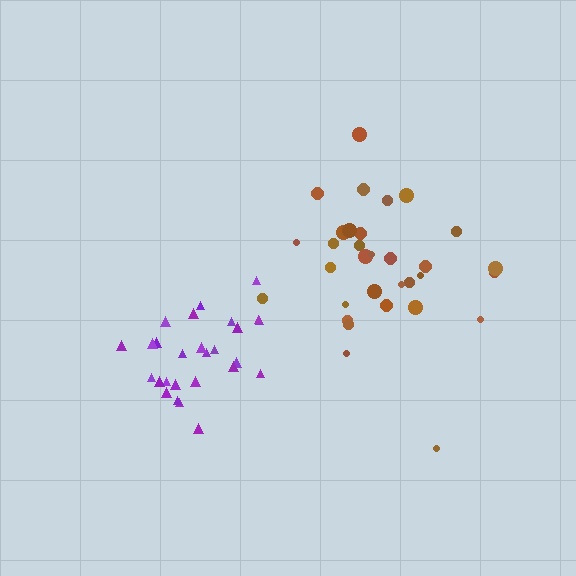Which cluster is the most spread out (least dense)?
Brown.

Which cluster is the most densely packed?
Purple.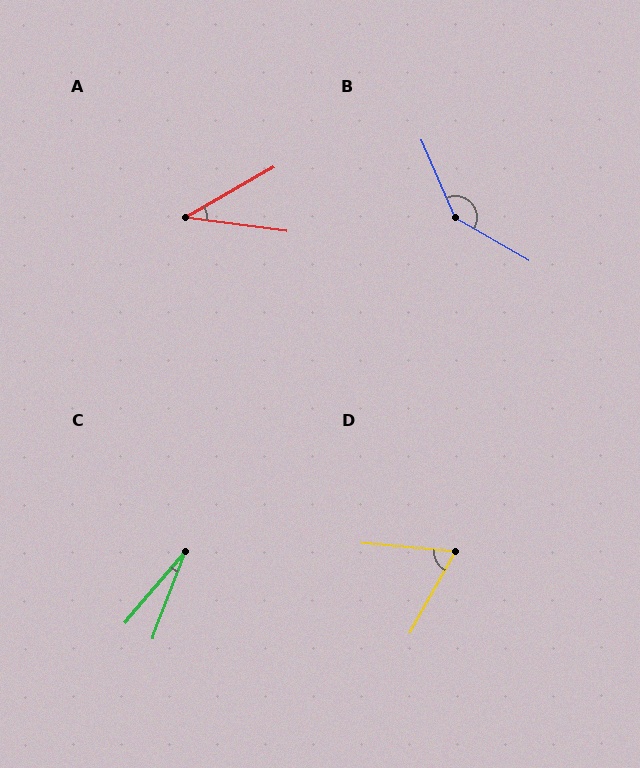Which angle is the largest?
B, at approximately 144 degrees.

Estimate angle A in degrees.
Approximately 37 degrees.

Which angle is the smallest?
C, at approximately 19 degrees.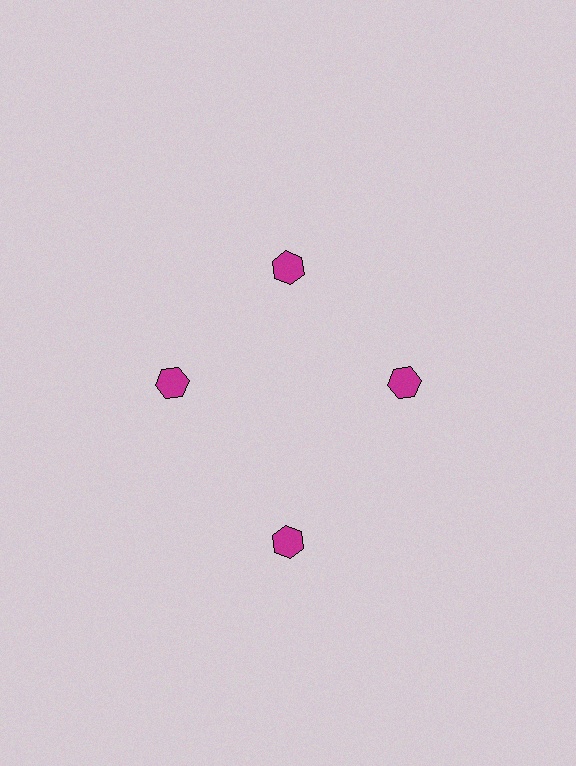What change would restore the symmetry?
The symmetry would be restored by moving it inward, back onto the ring so that all 4 hexagons sit at equal angles and equal distance from the center.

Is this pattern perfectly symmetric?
No. The 4 magenta hexagons are arranged in a ring, but one element near the 6 o'clock position is pushed outward from the center, breaking the 4-fold rotational symmetry.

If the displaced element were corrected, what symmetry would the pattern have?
It would have 4-fold rotational symmetry — the pattern would map onto itself every 90 degrees.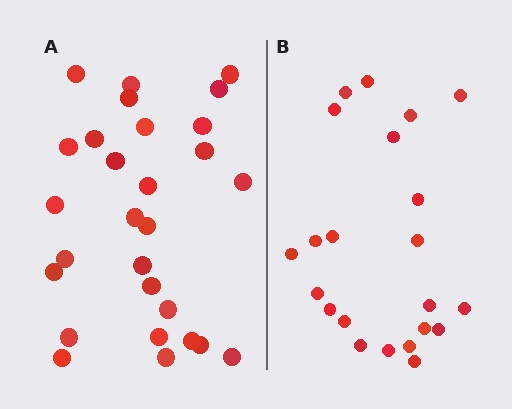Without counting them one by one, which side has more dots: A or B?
Region A (the left region) has more dots.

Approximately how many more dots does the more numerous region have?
Region A has about 6 more dots than region B.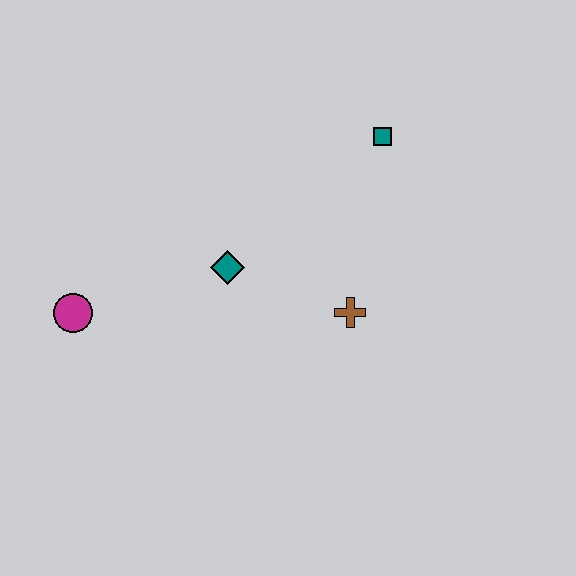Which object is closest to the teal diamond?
The brown cross is closest to the teal diamond.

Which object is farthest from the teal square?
The magenta circle is farthest from the teal square.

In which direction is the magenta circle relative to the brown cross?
The magenta circle is to the left of the brown cross.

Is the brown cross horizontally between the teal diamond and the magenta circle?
No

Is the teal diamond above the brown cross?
Yes